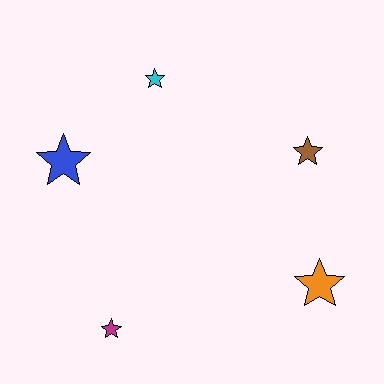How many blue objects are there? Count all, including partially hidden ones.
There is 1 blue object.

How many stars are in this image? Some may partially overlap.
There are 5 stars.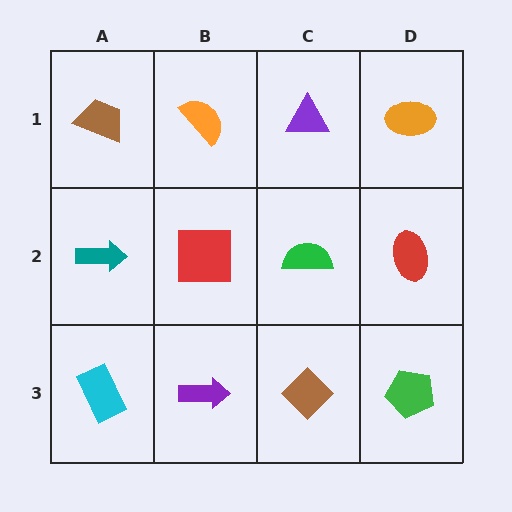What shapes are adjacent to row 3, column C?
A green semicircle (row 2, column C), a purple arrow (row 3, column B), a green pentagon (row 3, column D).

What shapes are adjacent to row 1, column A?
A teal arrow (row 2, column A), an orange semicircle (row 1, column B).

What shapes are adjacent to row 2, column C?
A purple triangle (row 1, column C), a brown diamond (row 3, column C), a red square (row 2, column B), a red ellipse (row 2, column D).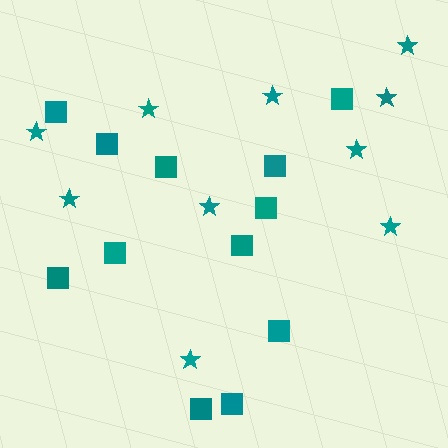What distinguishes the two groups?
There are 2 groups: one group of stars (10) and one group of squares (12).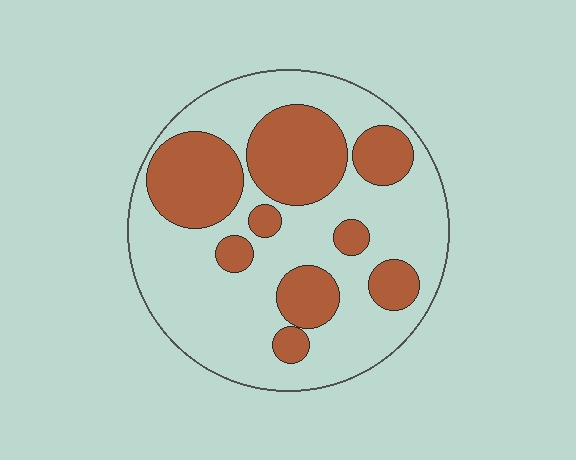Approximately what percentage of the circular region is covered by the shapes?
Approximately 35%.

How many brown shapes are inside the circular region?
9.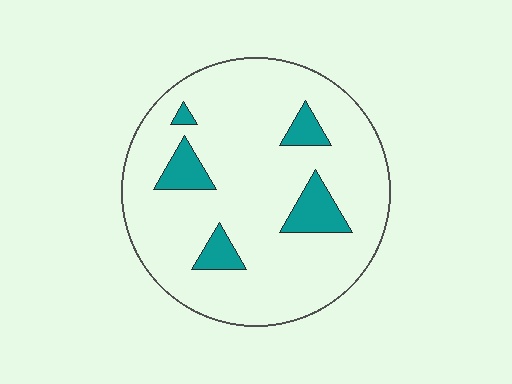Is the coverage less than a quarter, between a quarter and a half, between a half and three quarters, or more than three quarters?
Less than a quarter.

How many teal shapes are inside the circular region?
5.